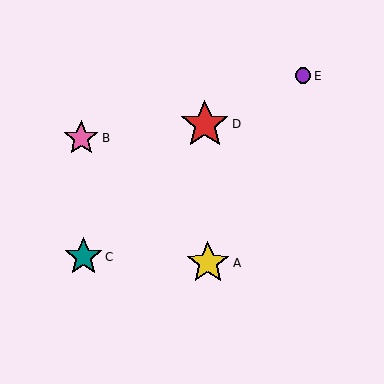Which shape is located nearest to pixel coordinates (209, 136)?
The red star (labeled D) at (205, 124) is nearest to that location.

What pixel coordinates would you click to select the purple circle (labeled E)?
Click at (303, 76) to select the purple circle E.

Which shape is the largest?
The red star (labeled D) is the largest.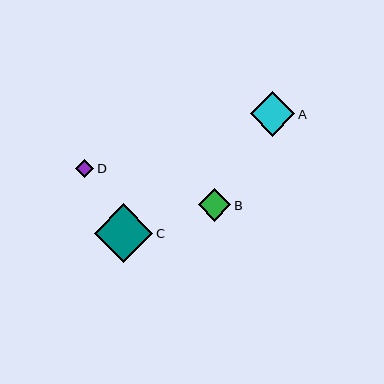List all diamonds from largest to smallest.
From largest to smallest: C, A, B, D.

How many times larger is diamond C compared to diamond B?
Diamond C is approximately 1.8 times the size of diamond B.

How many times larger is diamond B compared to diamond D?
Diamond B is approximately 1.8 times the size of diamond D.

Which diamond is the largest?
Diamond C is the largest with a size of approximately 59 pixels.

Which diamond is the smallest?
Diamond D is the smallest with a size of approximately 18 pixels.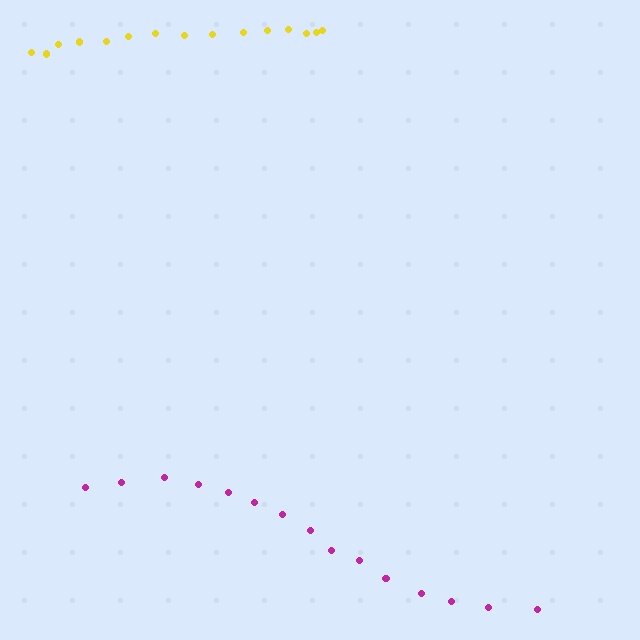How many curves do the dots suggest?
There are 2 distinct paths.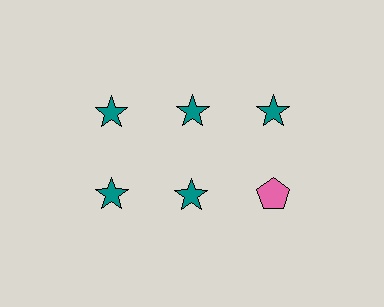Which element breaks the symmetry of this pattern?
The pink pentagon in the second row, center column breaks the symmetry. All other shapes are teal stars.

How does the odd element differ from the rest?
It differs in both color (pink instead of teal) and shape (pentagon instead of star).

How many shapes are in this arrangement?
There are 6 shapes arranged in a grid pattern.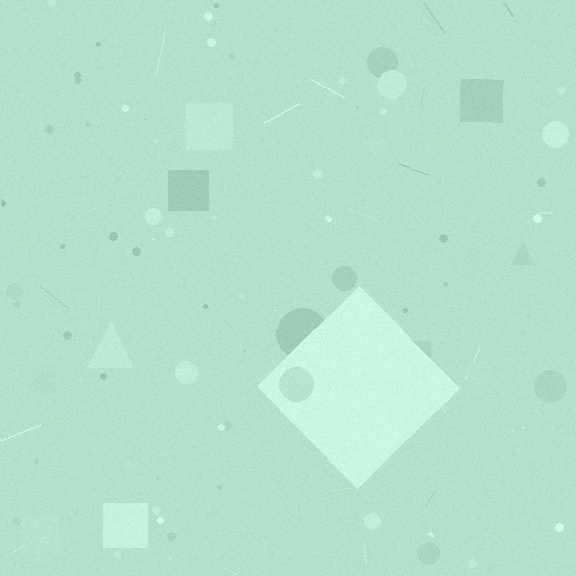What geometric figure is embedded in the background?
A diamond is embedded in the background.